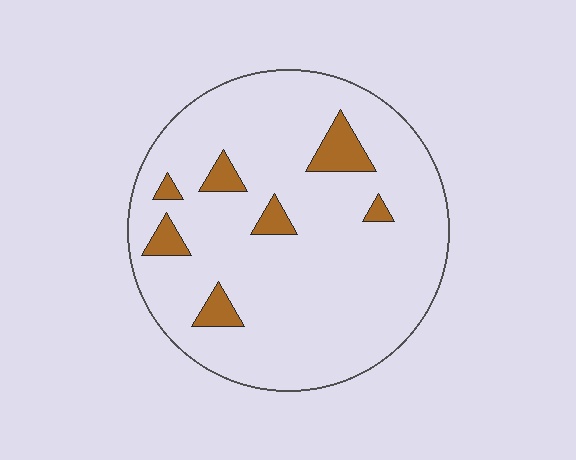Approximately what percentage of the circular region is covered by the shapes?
Approximately 10%.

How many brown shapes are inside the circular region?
7.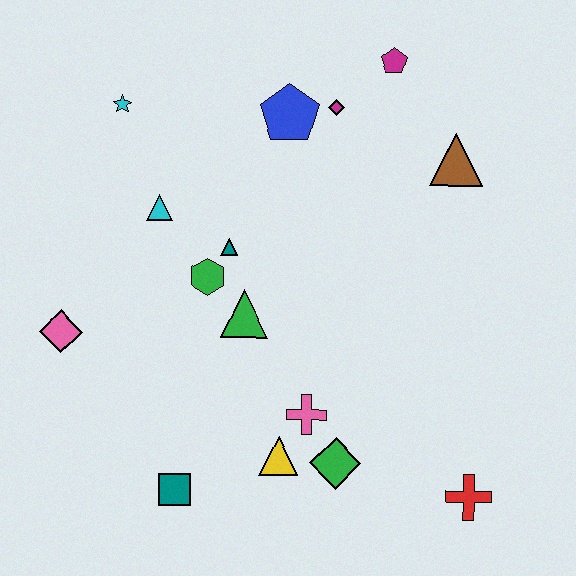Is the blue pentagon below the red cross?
No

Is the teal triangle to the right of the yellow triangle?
No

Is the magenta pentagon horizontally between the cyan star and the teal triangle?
No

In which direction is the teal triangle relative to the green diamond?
The teal triangle is above the green diamond.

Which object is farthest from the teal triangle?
The red cross is farthest from the teal triangle.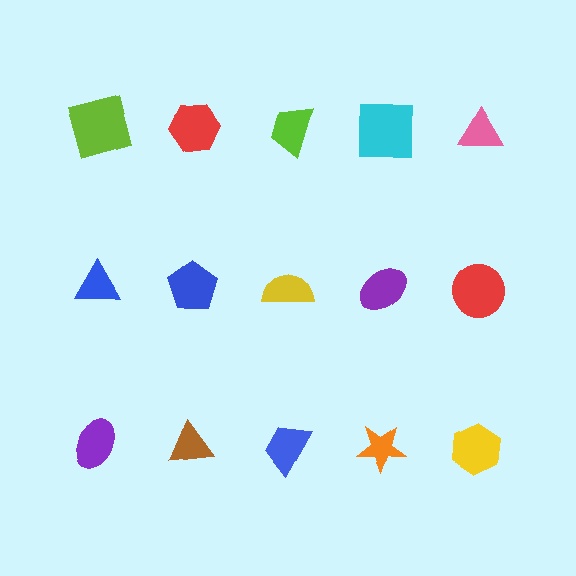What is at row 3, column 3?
A blue trapezoid.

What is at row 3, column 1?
A purple ellipse.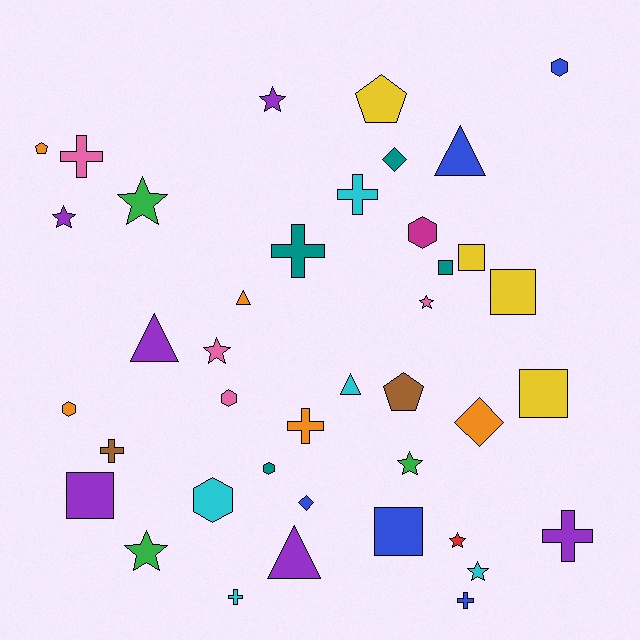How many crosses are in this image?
There are 8 crosses.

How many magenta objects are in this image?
There is 1 magenta object.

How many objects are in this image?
There are 40 objects.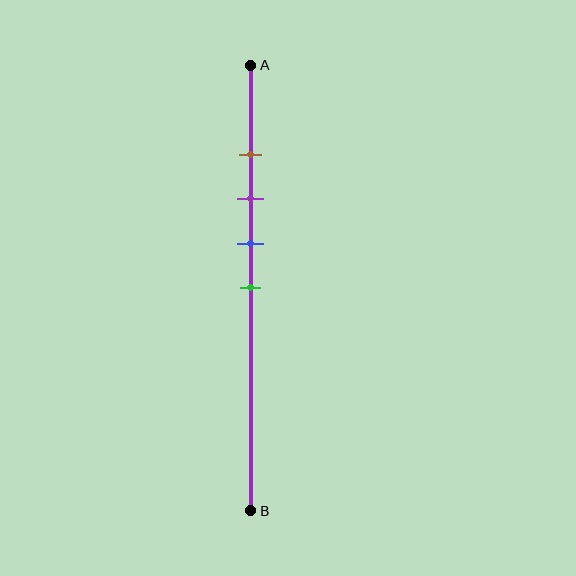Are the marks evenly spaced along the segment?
Yes, the marks are approximately evenly spaced.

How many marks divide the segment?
There are 4 marks dividing the segment.